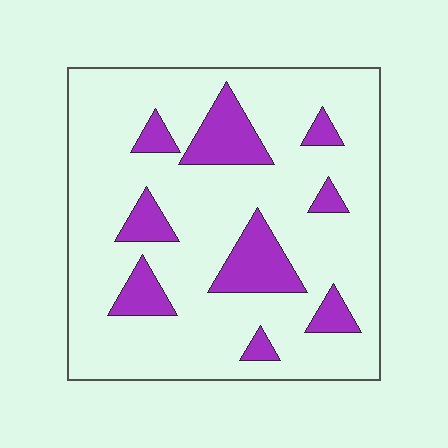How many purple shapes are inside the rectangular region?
9.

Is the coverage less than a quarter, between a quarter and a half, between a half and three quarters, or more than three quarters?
Less than a quarter.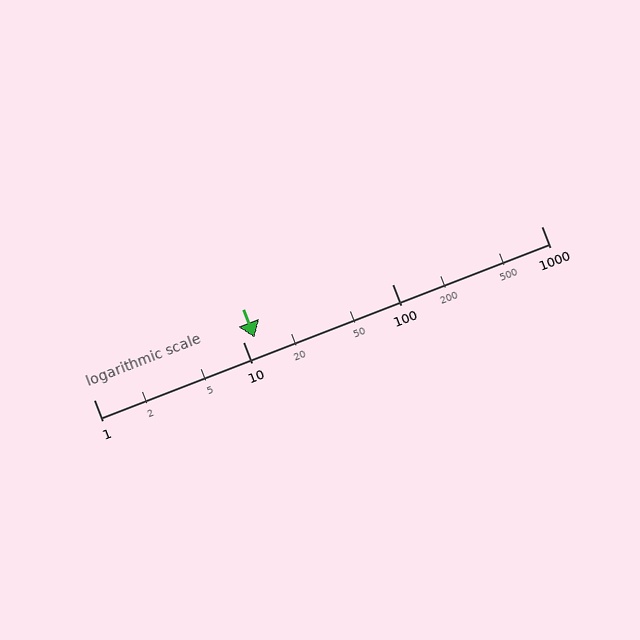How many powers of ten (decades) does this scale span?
The scale spans 3 decades, from 1 to 1000.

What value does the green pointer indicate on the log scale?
The pointer indicates approximately 12.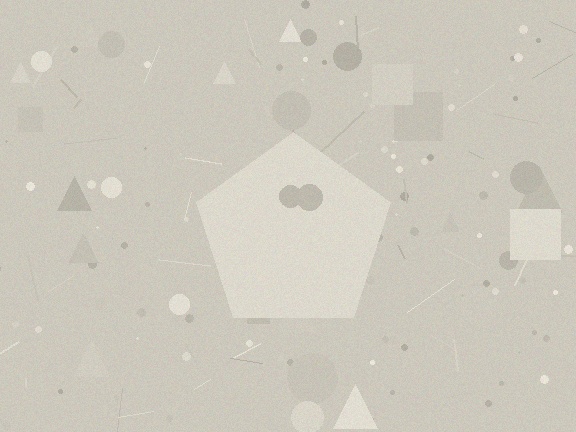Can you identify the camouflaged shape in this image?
The camouflaged shape is a pentagon.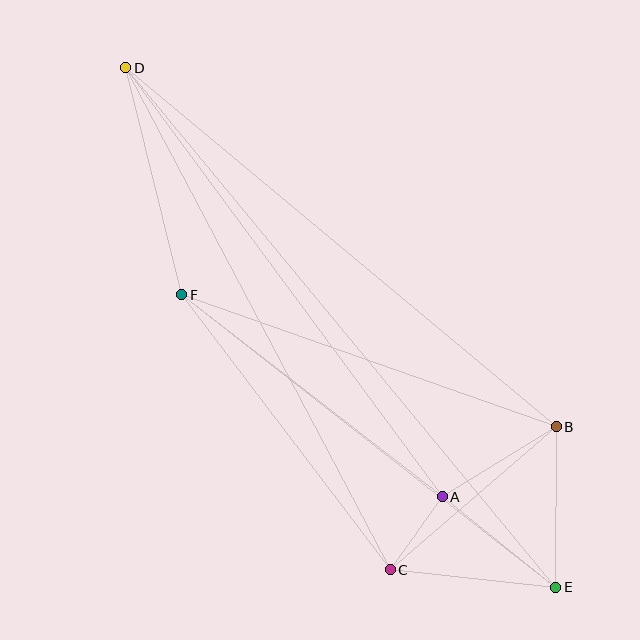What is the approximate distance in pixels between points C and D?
The distance between C and D is approximately 567 pixels.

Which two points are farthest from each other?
Points D and E are farthest from each other.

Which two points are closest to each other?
Points A and C are closest to each other.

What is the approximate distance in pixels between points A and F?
The distance between A and F is approximately 330 pixels.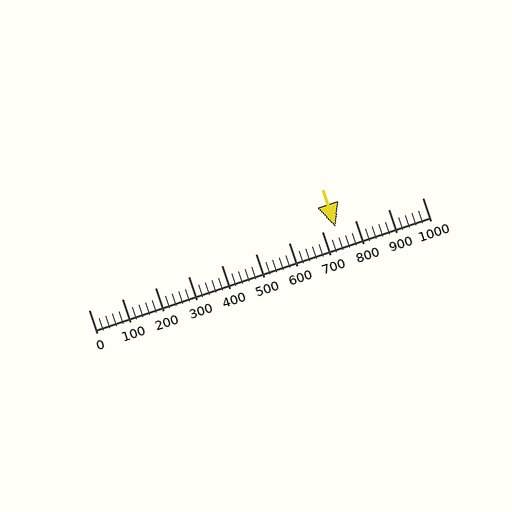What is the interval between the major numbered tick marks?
The major tick marks are spaced 100 units apart.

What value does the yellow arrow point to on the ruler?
The yellow arrow points to approximately 740.